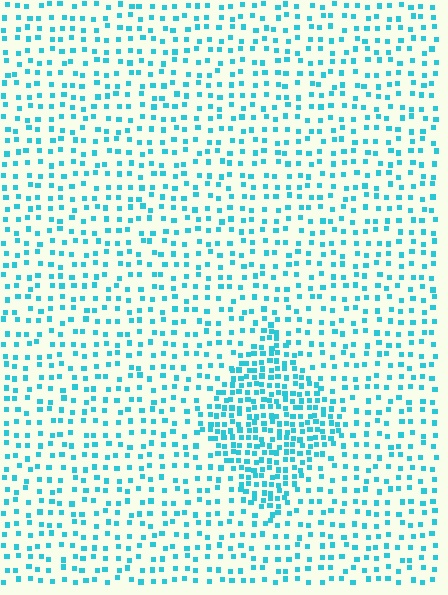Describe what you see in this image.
The image contains small cyan elements arranged at two different densities. A diamond-shaped region is visible where the elements are more densely packed than the surrounding area.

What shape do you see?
I see a diamond.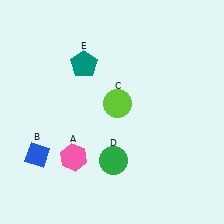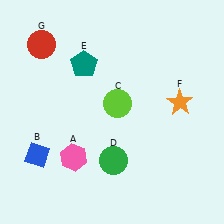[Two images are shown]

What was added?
An orange star (F), a red circle (G) were added in Image 2.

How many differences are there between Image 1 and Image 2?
There are 2 differences between the two images.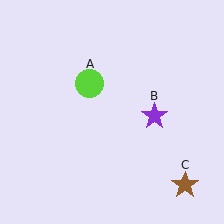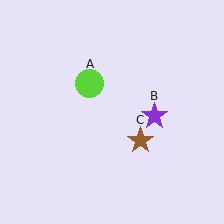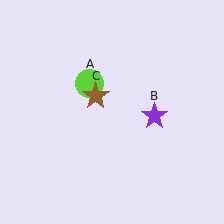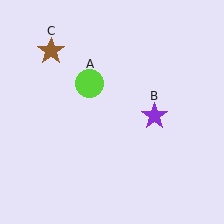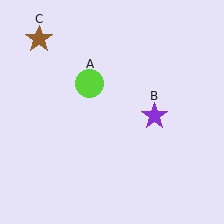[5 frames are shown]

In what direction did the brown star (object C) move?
The brown star (object C) moved up and to the left.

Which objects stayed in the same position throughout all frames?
Lime circle (object A) and purple star (object B) remained stationary.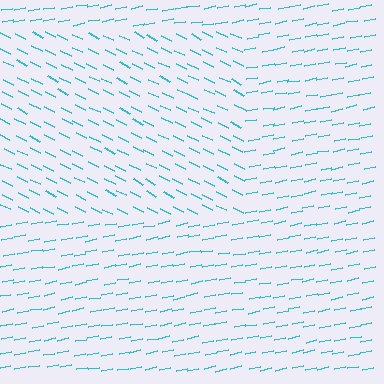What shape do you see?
I see a rectangle.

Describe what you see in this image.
The image is filled with small cyan line segments. A rectangle region in the image has lines oriented differently from the surrounding lines, creating a visible texture boundary.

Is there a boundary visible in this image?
Yes, there is a texture boundary formed by a change in line orientation.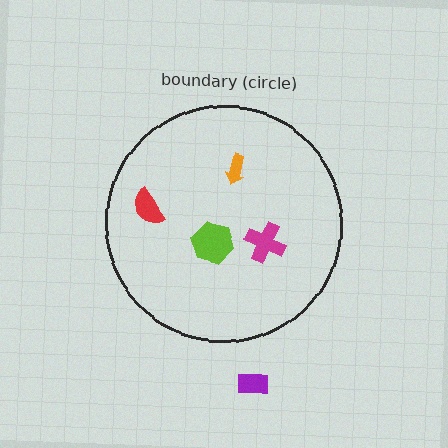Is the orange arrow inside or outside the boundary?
Inside.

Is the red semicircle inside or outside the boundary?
Inside.